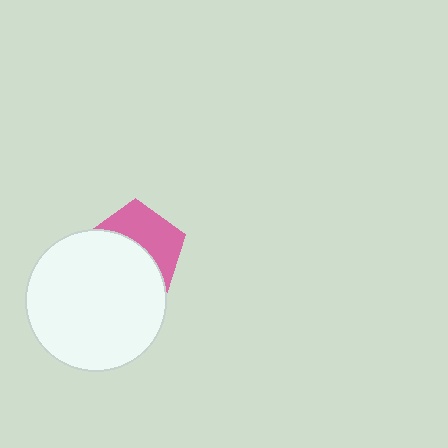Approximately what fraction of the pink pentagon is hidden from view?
Roughly 55% of the pink pentagon is hidden behind the white circle.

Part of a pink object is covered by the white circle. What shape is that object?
It is a pentagon.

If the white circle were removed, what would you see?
You would see the complete pink pentagon.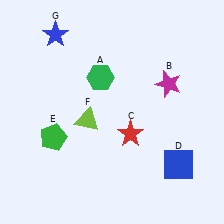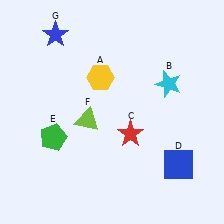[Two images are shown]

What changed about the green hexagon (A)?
In Image 1, A is green. In Image 2, it changed to yellow.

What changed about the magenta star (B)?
In Image 1, B is magenta. In Image 2, it changed to cyan.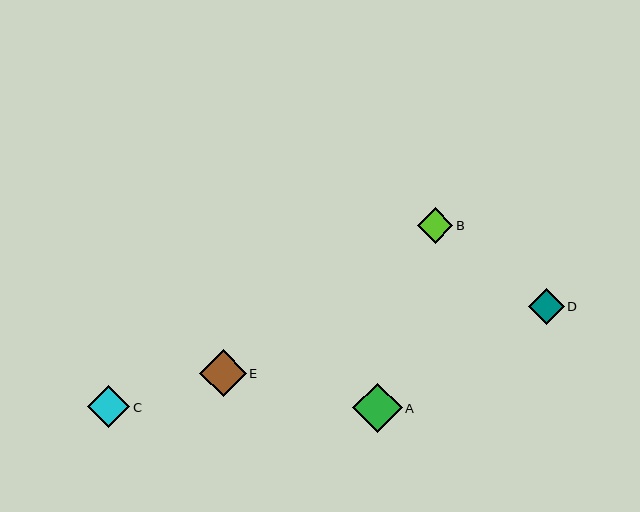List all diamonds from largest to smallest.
From largest to smallest: A, E, C, D, B.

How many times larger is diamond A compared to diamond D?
Diamond A is approximately 1.4 times the size of diamond D.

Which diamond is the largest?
Diamond A is the largest with a size of approximately 49 pixels.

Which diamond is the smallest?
Diamond B is the smallest with a size of approximately 35 pixels.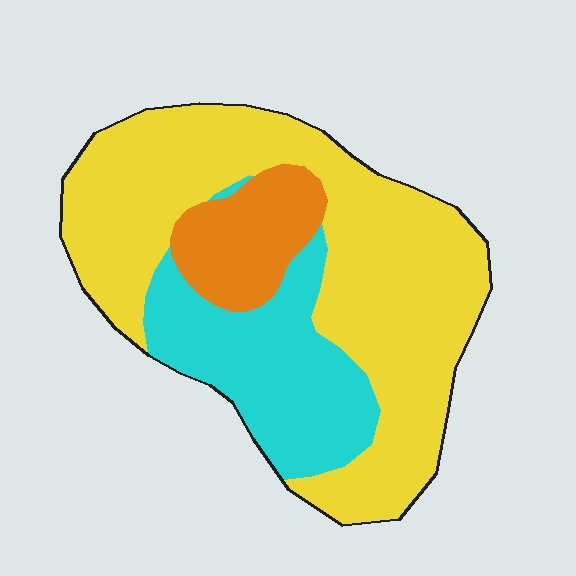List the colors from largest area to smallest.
From largest to smallest: yellow, cyan, orange.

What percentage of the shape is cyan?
Cyan takes up about one quarter (1/4) of the shape.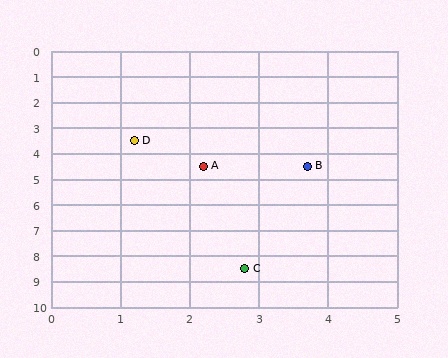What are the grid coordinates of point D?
Point D is at approximately (1.2, 3.5).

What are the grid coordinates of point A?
Point A is at approximately (2.2, 4.5).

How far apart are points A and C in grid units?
Points A and C are about 4.0 grid units apart.